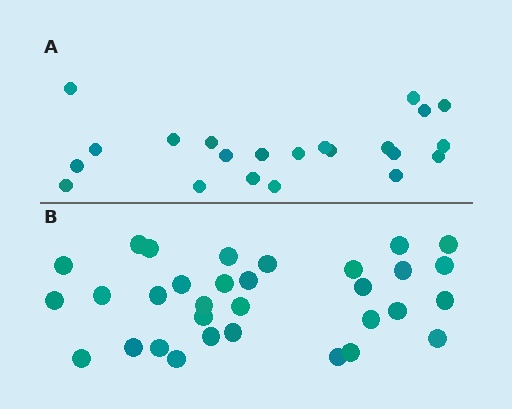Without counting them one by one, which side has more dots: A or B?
Region B (the bottom region) has more dots.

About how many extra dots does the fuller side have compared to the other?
Region B has roughly 10 or so more dots than region A.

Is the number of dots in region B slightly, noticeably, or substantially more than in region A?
Region B has substantially more. The ratio is roughly 1.5 to 1.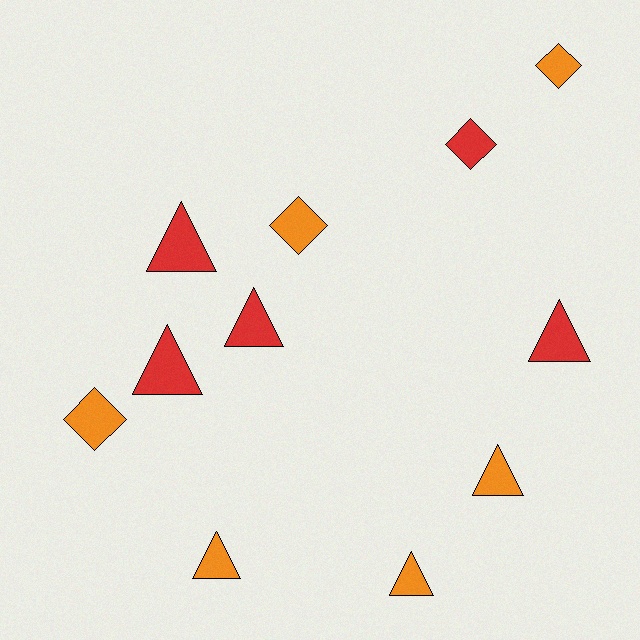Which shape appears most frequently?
Triangle, with 7 objects.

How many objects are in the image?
There are 11 objects.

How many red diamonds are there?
There is 1 red diamond.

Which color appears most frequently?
Orange, with 6 objects.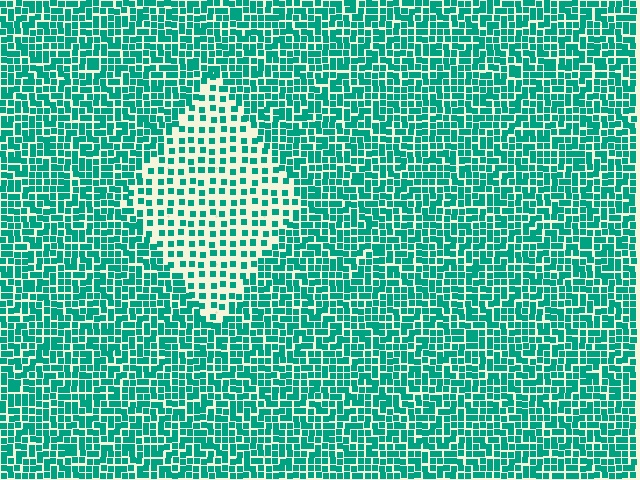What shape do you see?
I see a diamond.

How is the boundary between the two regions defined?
The boundary is defined by a change in element density (approximately 2.1x ratio). All elements are the same color, size, and shape.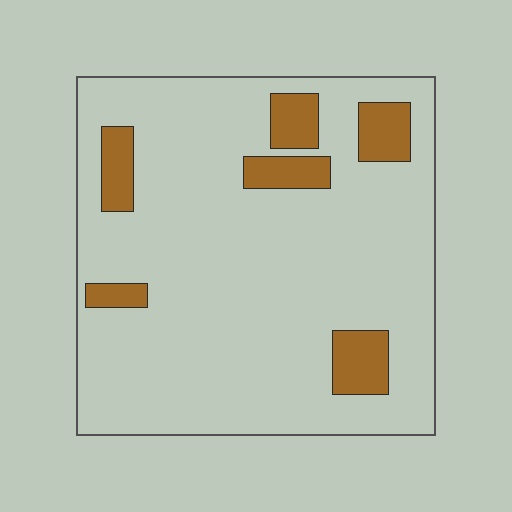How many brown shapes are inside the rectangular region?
6.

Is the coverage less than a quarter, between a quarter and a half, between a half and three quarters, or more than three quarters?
Less than a quarter.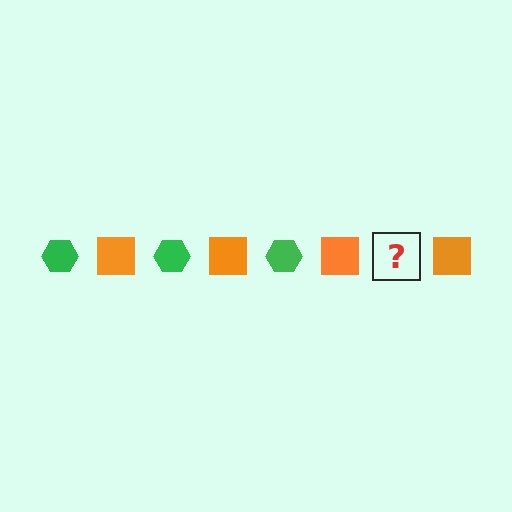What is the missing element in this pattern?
The missing element is a green hexagon.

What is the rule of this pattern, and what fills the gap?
The rule is that the pattern alternates between green hexagon and orange square. The gap should be filled with a green hexagon.